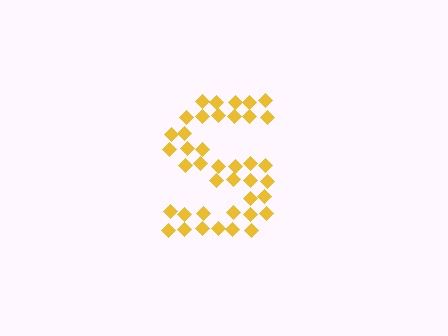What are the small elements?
The small elements are diamonds.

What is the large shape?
The large shape is the letter S.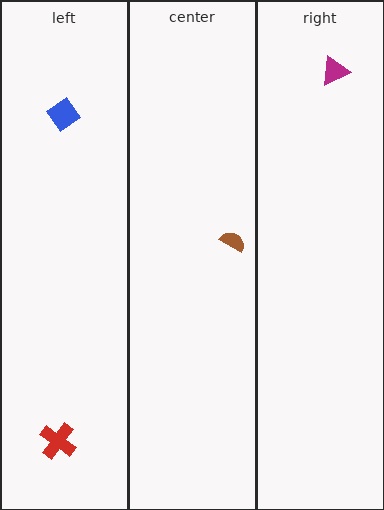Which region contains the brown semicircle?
The center region.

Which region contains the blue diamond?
The left region.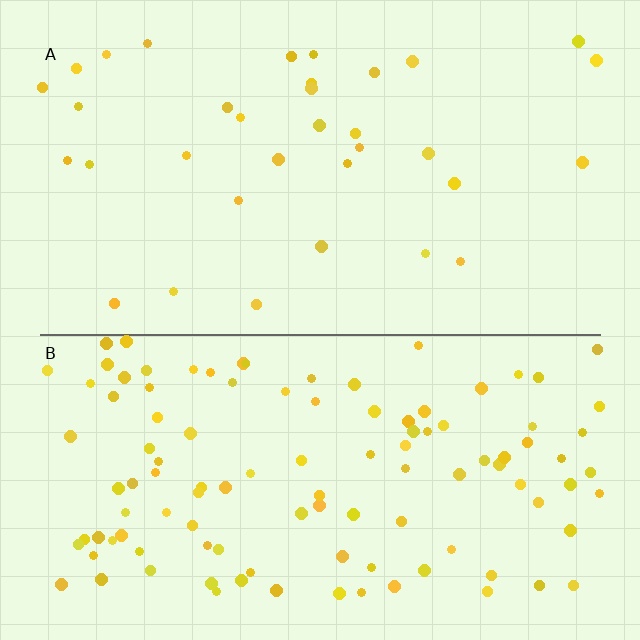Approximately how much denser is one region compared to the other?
Approximately 3.3× — region B over region A.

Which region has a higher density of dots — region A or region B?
B (the bottom).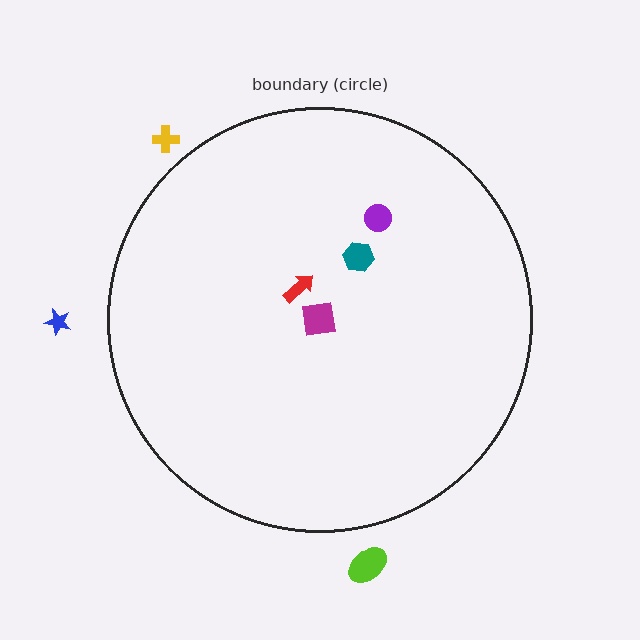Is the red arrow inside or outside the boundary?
Inside.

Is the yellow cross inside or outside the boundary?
Outside.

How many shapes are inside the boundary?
4 inside, 3 outside.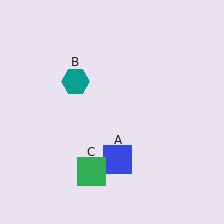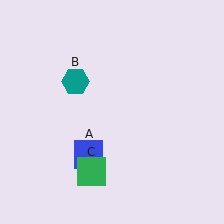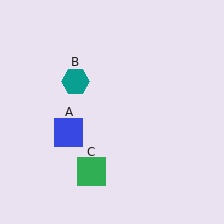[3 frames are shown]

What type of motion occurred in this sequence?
The blue square (object A) rotated clockwise around the center of the scene.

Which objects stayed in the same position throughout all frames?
Teal hexagon (object B) and green square (object C) remained stationary.